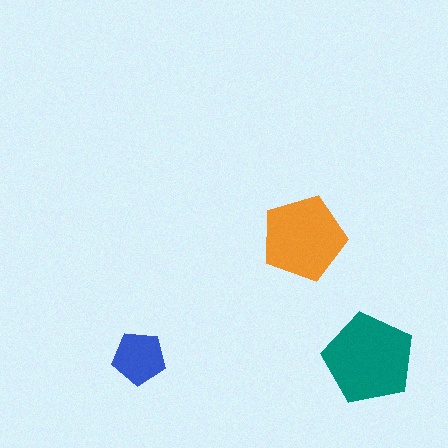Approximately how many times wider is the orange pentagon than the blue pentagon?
About 1.5 times wider.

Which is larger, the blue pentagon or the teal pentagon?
The teal one.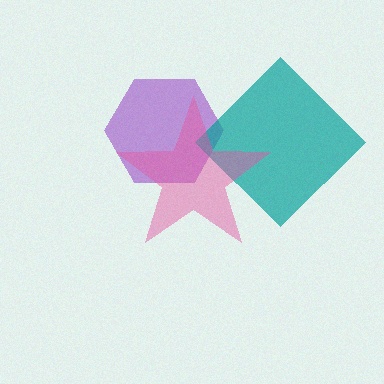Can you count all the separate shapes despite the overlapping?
Yes, there are 3 separate shapes.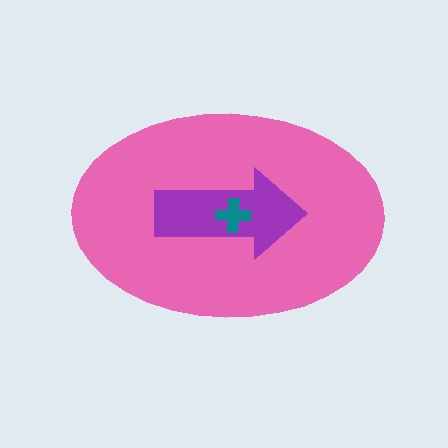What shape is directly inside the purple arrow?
The teal cross.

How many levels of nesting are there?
3.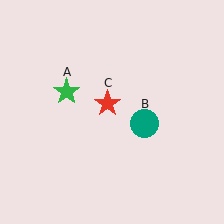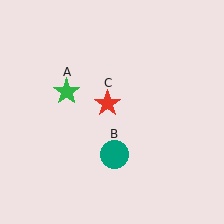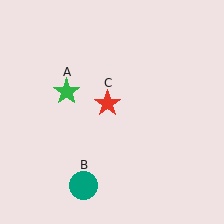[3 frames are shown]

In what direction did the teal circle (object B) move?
The teal circle (object B) moved down and to the left.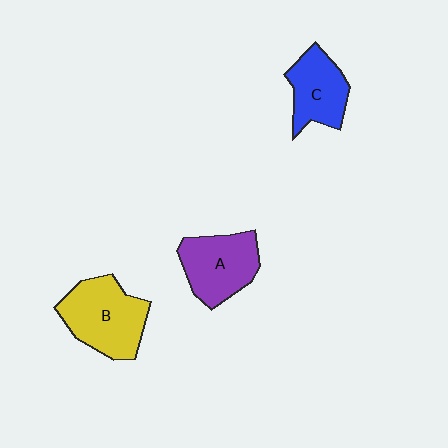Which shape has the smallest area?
Shape C (blue).